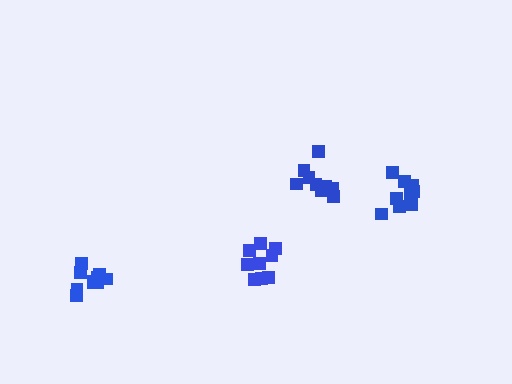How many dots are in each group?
Group 1: 10 dots, Group 2: 9 dots, Group 3: 9 dots, Group 4: 10 dots (38 total).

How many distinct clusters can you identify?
There are 4 distinct clusters.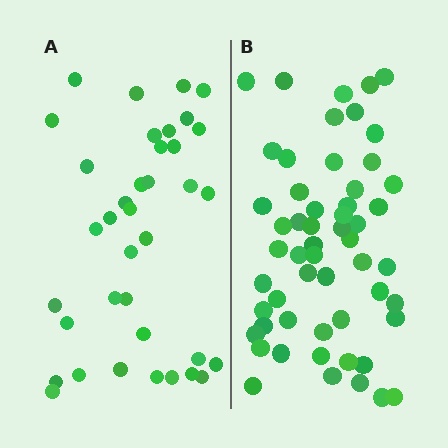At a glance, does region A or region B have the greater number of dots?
Region B (the right region) has more dots.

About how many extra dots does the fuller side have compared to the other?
Region B has approximately 20 more dots than region A.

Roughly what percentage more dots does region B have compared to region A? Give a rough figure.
About 50% more.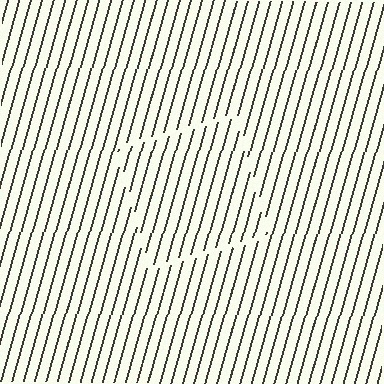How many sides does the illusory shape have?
4 sides — the line-ends trace a square.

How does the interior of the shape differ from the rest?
The interior of the shape contains the same grating, shifted by half a period — the contour is defined by the phase discontinuity where line-ends from the inner and outer gratings abut.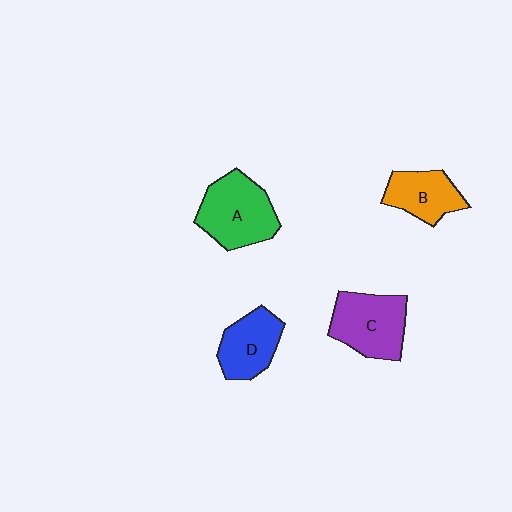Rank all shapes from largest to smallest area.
From largest to smallest: A (green), C (purple), D (blue), B (orange).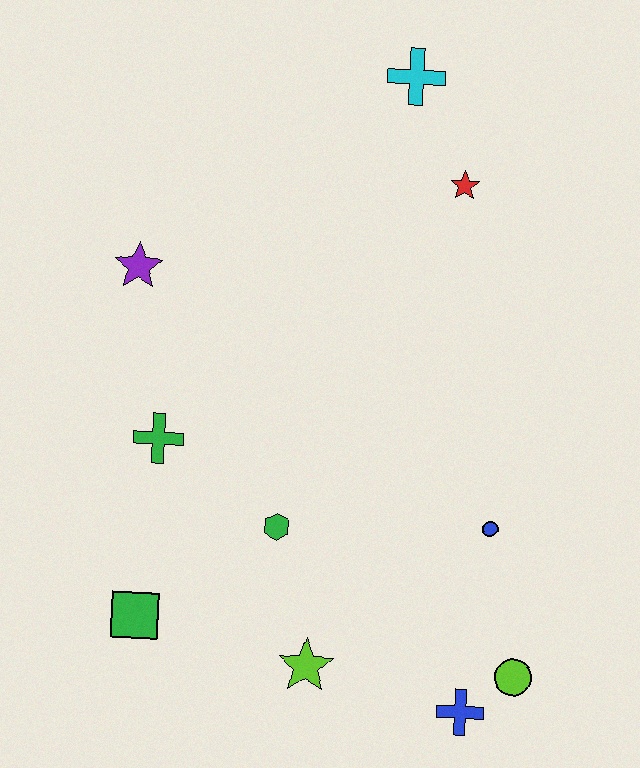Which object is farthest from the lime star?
The cyan cross is farthest from the lime star.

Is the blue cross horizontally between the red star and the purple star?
No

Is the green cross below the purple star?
Yes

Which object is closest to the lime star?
The green hexagon is closest to the lime star.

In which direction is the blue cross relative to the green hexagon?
The blue cross is to the right of the green hexagon.